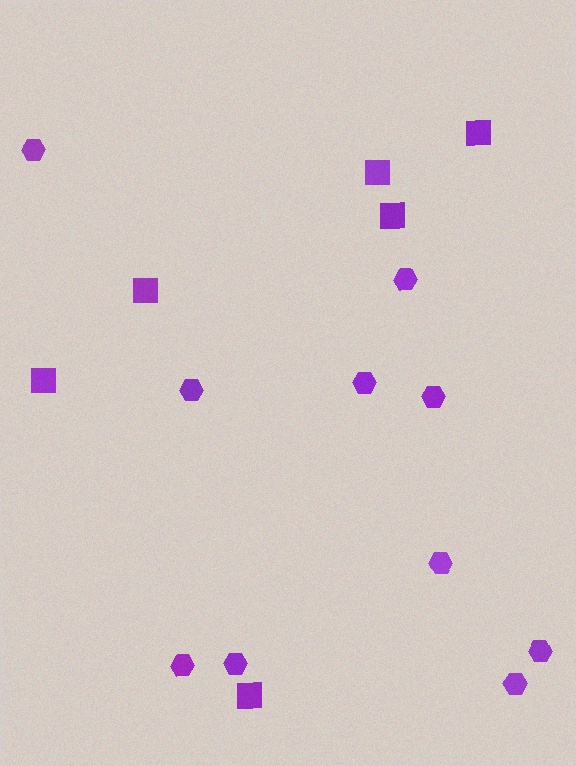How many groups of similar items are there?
There are 2 groups: one group of squares (6) and one group of hexagons (10).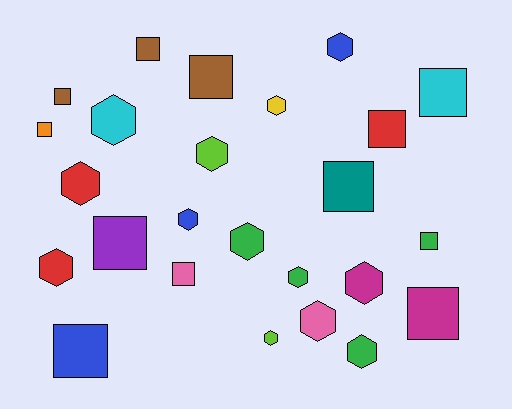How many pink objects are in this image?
There are 2 pink objects.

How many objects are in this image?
There are 25 objects.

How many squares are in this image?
There are 12 squares.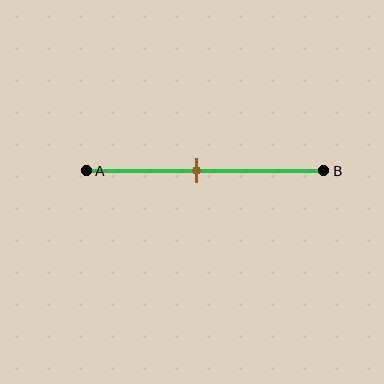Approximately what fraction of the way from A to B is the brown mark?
The brown mark is approximately 45% of the way from A to B.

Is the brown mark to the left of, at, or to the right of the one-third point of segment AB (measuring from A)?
The brown mark is to the right of the one-third point of segment AB.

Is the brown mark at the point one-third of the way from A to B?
No, the mark is at about 45% from A, not at the 33% one-third point.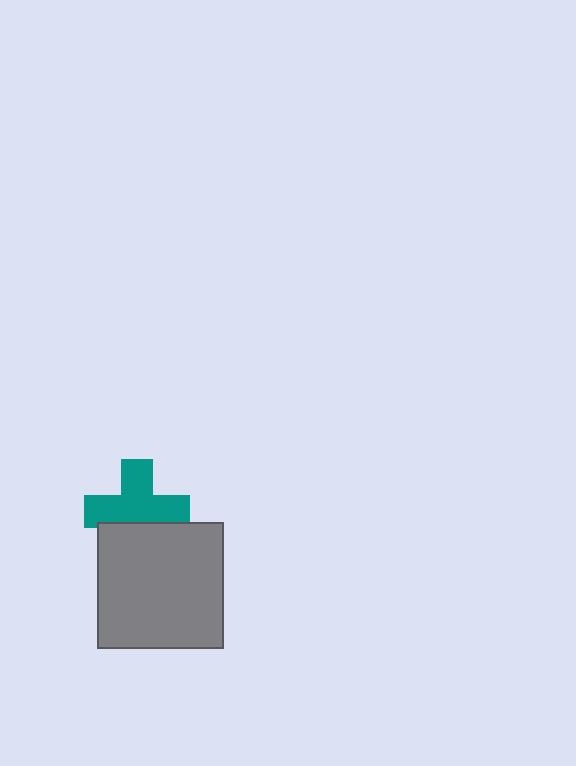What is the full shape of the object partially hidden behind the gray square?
The partially hidden object is a teal cross.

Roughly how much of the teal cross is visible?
Most of it is visible (roughly 69%).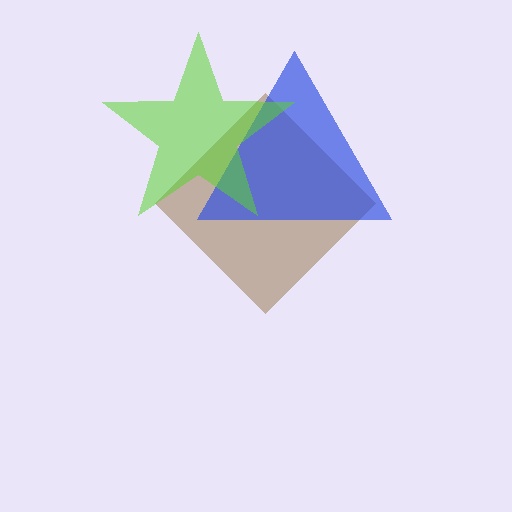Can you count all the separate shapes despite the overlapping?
Yes, there are 3 separate shapes.